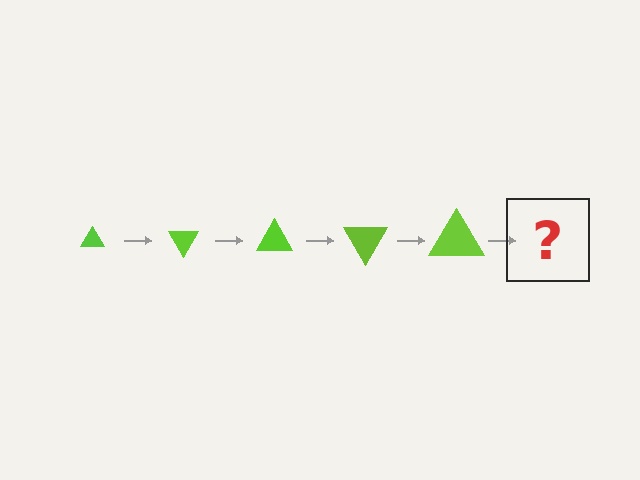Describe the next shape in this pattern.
It should be a triangle, larger than the previous one and rotated 300 degrees from the start.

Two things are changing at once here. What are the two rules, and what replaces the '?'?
The two rules are that the triangle grows larger each step and it rotates 60 degrees each step. The '?' should be a triangle, larger than the previous one and rotated 300 degrees from the start.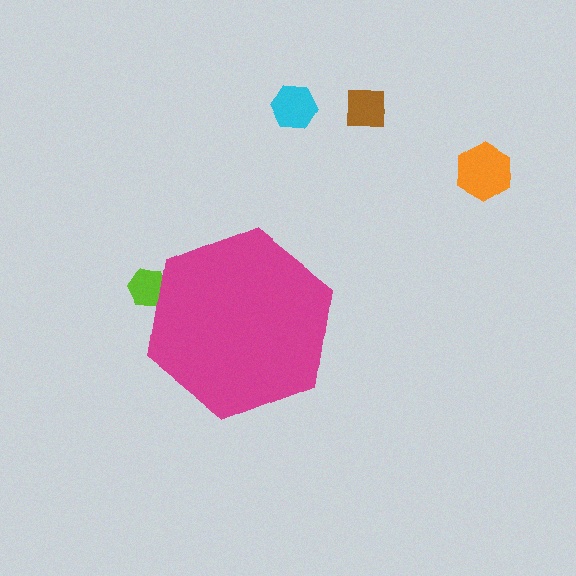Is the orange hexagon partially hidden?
No, the orange hexagon is fully visible.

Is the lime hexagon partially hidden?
Yes, the lime hexagon is partially hidden behind the magenta hexagon.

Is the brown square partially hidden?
No, the brown square is fully visible.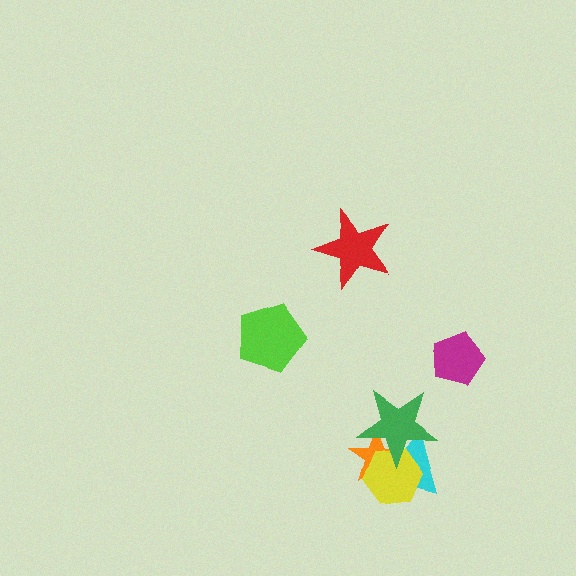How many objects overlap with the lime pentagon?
0 objects overlap with the lime pentagon.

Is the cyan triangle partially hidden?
Yes, it is partially covered by another shape.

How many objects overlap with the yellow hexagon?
3 objects overlap with the yellow hexagon.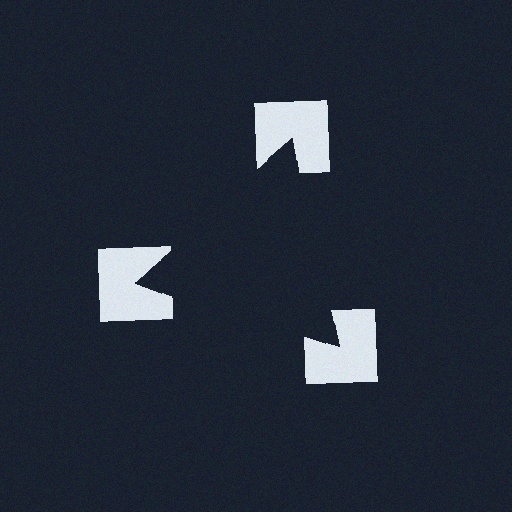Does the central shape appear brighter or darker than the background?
It typically appears slightly darker than the background, even though no actual brightness change is drawn.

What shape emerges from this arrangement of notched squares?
An illusory triangle — its edges are inferred from the aligned wedge cuts in the notched squares, not physically drawn.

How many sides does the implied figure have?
3 sides.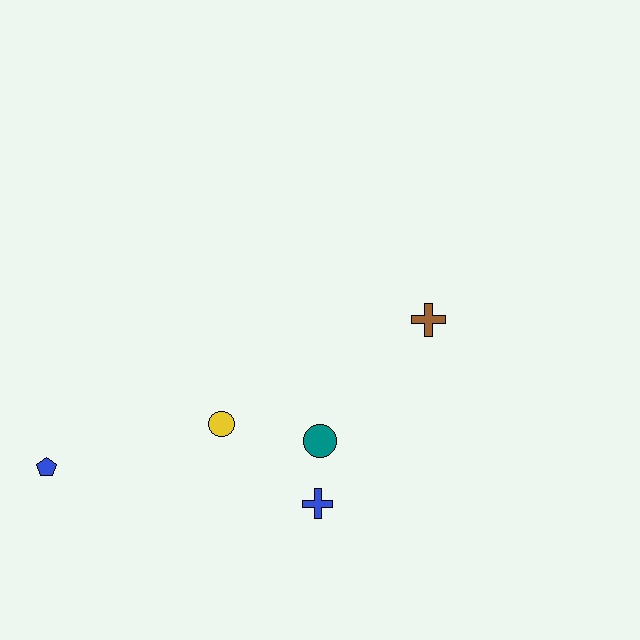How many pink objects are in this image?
There are no pink objects.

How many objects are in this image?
There are 5 objects.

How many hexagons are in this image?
There are no hexagons.